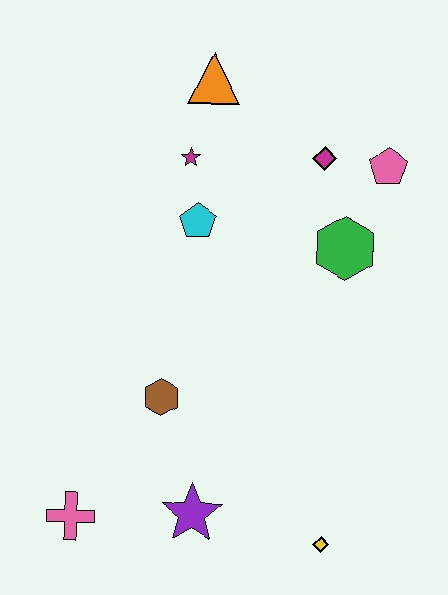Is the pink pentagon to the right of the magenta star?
Yes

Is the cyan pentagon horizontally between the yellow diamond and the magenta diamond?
No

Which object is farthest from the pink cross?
The pink pentagon is farthest from the pink cross.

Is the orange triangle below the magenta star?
No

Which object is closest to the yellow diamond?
The purple star is closest to the yellow diamond.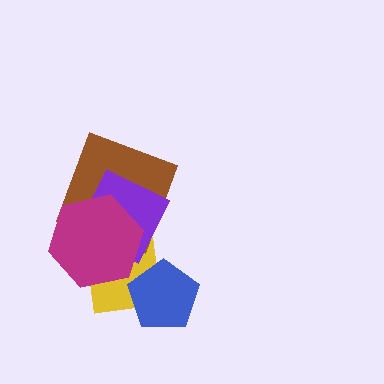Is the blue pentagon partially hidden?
No, no other shape covers it.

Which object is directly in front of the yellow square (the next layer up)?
The blue pentagon is directly in front of the yellow square.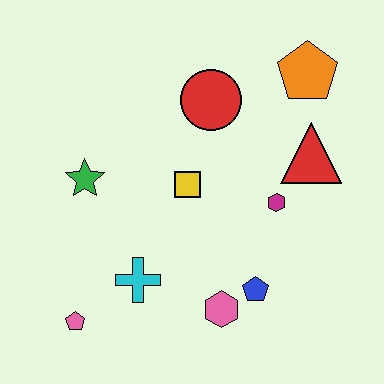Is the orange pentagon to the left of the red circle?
No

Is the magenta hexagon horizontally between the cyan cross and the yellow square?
No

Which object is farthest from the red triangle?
The pink pentagon is farthest from the red triangle.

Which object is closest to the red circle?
The yellow square is closest to the red circle.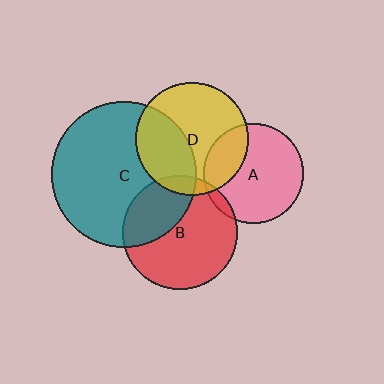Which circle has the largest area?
Circle C (teal).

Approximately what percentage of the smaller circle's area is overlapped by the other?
Approximately 35%.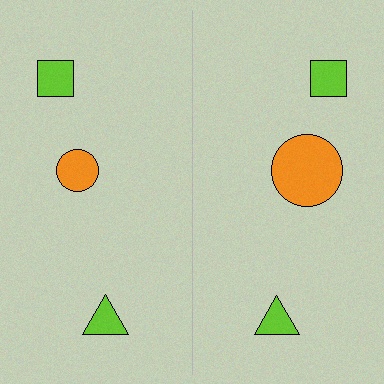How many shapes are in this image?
There are 6 shapes in this image.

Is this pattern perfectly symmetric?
No, the pattern is not perfectly symmetric. The orange circle on the right side has a different size than its mirror counterpart.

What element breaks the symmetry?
The orange circle on the right side has a different size than its mirror counterpart.